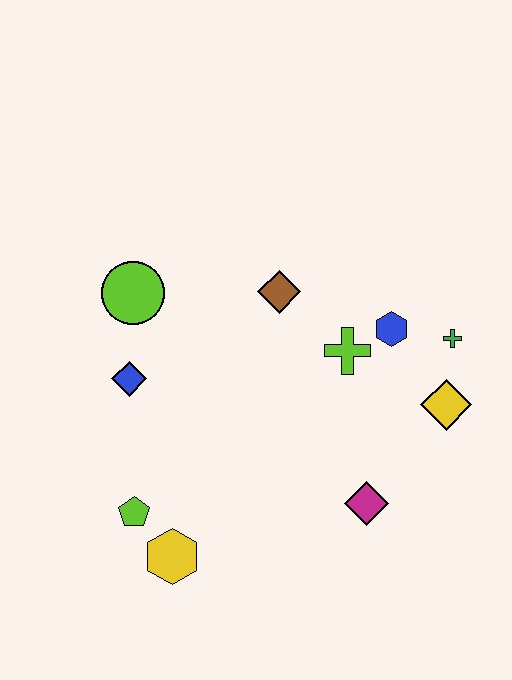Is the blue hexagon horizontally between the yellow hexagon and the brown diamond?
No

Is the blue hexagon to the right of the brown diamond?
Yes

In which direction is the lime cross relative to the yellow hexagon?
The lime cross is above the yellow hexagon.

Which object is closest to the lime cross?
The blue hexagon is closest to the lime cross.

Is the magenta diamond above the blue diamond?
No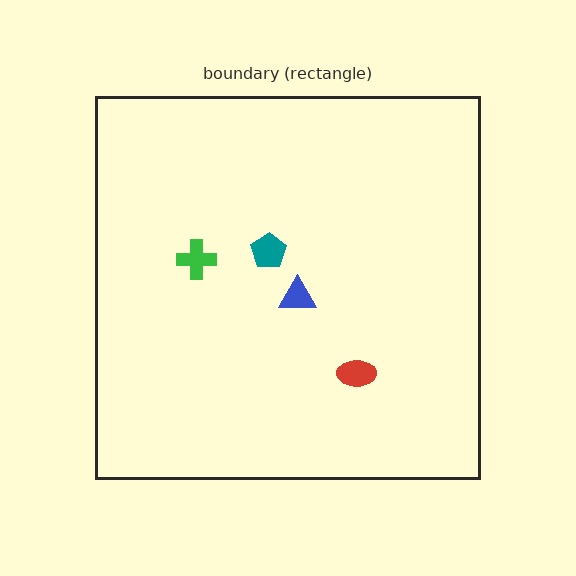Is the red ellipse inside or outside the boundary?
Inside.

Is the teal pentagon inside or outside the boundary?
Inside.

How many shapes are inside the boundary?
4 inside, 0 outside.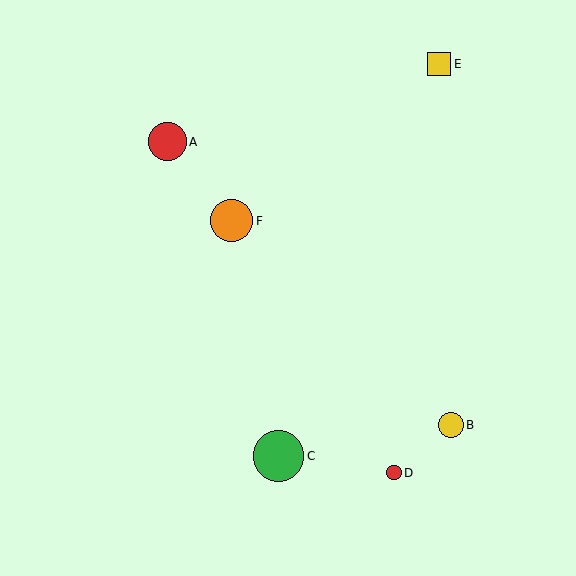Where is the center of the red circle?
The center of the red circle is at (394, 473).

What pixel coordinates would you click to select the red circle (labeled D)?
Click at (394, 473) to select the red circle D.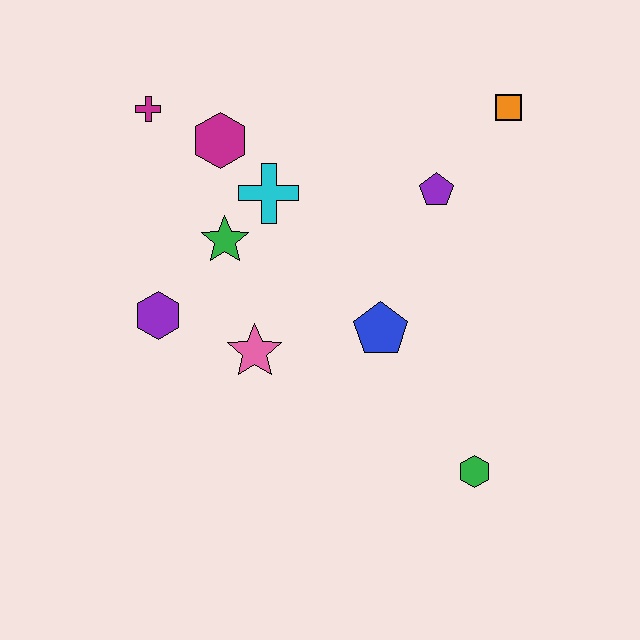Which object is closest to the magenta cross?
The magenta hexagon is closest to the magenta cross.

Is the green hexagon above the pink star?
No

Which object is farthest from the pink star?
The orange square is farthest from the pink star.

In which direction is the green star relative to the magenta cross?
The green star is below the magenta cross.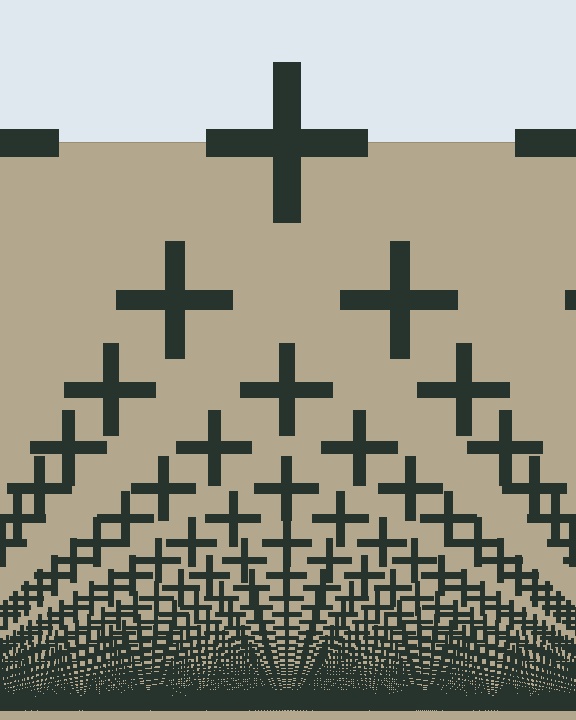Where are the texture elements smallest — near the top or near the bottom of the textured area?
Near the bottom.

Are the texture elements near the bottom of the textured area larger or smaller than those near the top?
Smaller. The gradient is inverted — elements near the bottom are smaller and denser.